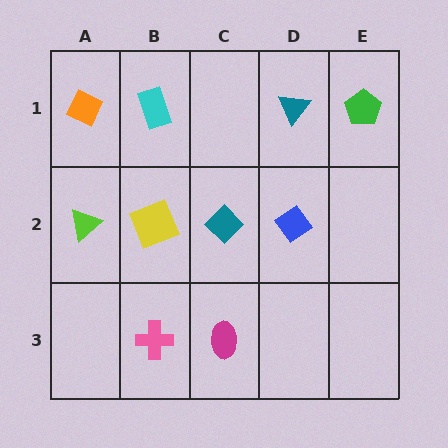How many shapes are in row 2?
4 shapes.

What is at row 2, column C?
A teal diamond.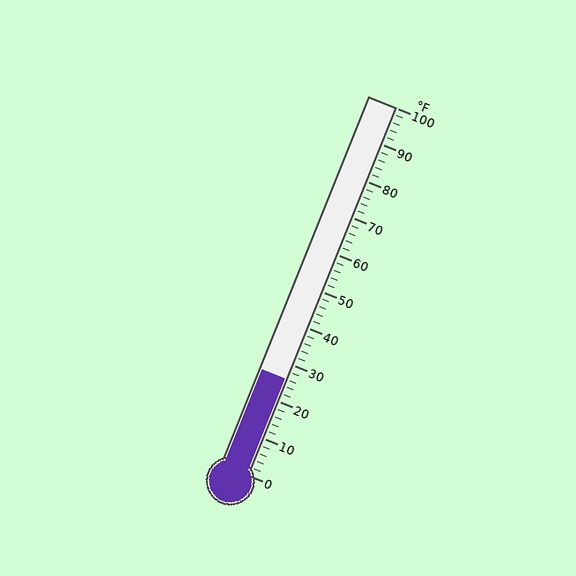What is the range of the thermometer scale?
The thermometer scale ranges from 0°F to 100°F.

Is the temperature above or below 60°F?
The temperature is below 60°F.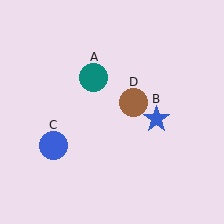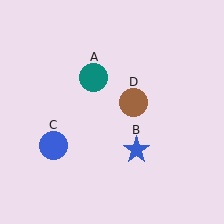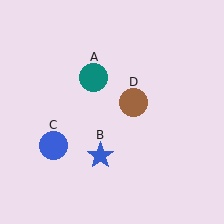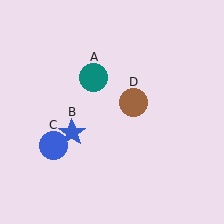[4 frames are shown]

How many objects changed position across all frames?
1 object changed position: blue star (object B).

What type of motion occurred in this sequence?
The blue star (object B) rotated clockwise around the center of the scene.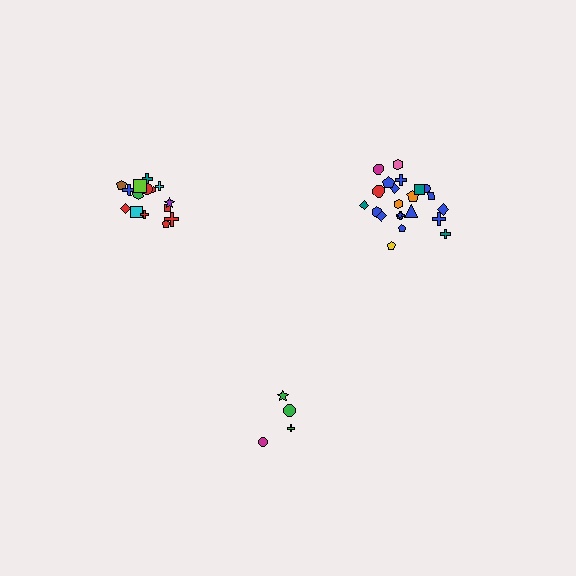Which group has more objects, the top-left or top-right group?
The top-right group.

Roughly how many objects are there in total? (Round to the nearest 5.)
Roughly 40 objects in total.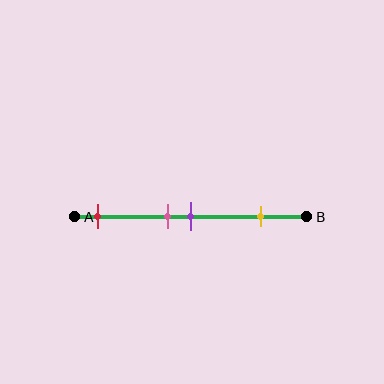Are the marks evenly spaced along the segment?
No, the marks are not evenly spaced.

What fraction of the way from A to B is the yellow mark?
The yellow mark is approximately 80% (0.8) of the way from A to B.